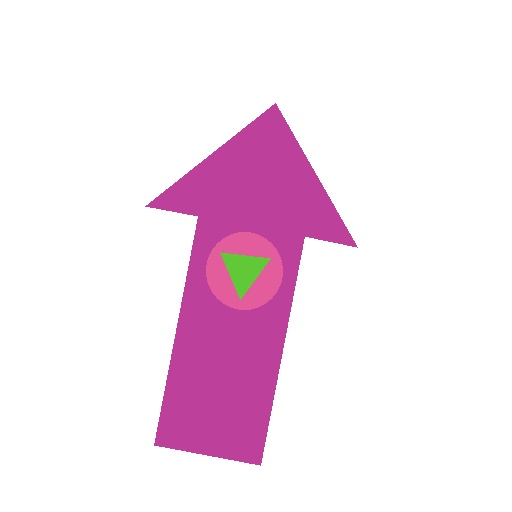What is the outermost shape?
The magenta arrow.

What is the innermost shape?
The lime triangle.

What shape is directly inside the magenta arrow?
The pink circle.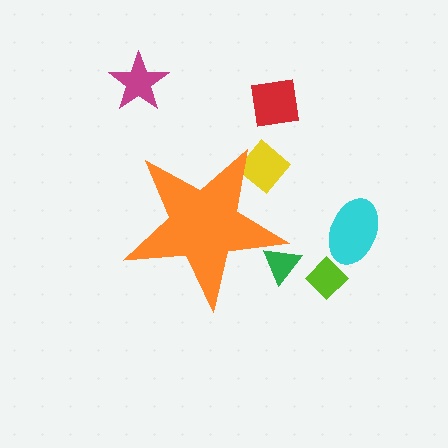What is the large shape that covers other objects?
An orange star.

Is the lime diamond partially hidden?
No, the lime diamond is fully visible.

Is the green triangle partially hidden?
Yes, the green triangle is partially hidden behind the orange star.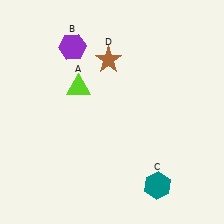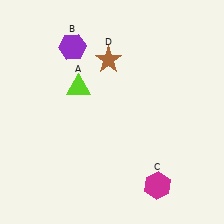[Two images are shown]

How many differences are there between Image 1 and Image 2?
There is 1 difference between the two images.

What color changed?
The hexagon (C) changed from teal in Image 1 to magenta in Image 2.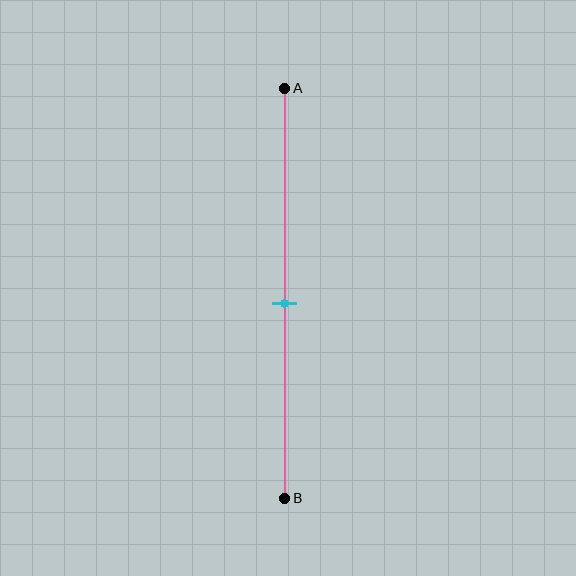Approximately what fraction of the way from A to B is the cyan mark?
The cyan mark is approximately 55% of the way from A to B.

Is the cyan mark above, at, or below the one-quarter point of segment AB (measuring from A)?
The cyan mark is below the one-quarter point of segment AB.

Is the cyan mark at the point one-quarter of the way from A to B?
No, the mark is at about 55% from A, not at the 25% one-quarter point.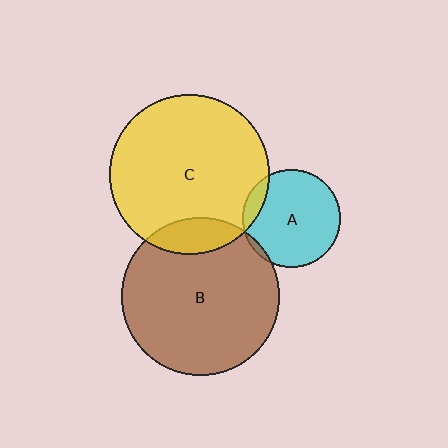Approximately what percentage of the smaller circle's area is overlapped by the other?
Approximately 10%.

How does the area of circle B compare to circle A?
Approximately 2.6 times.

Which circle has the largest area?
Circle C (yellow).